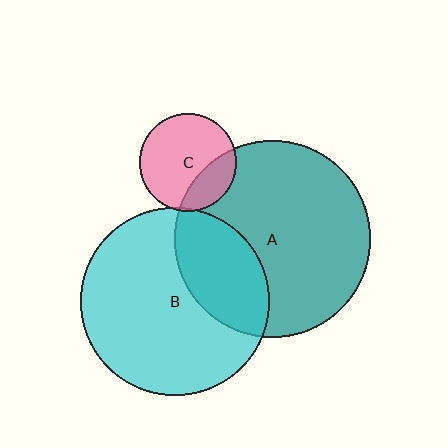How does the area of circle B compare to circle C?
Approximately 3.7 times.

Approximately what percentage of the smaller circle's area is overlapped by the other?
Approximately 5%.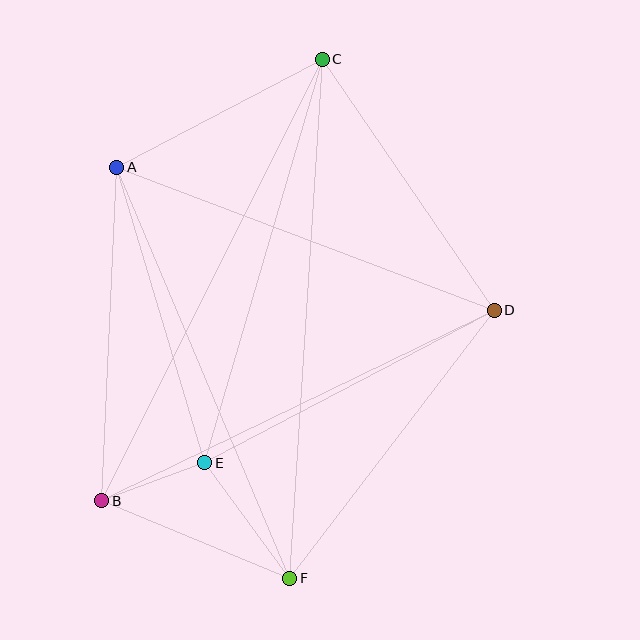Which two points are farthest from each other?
Points C and F are farthest from each other.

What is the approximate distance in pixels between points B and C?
The distance between B and C is approximately 494 pixels.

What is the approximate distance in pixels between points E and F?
The distance between E and F is approximately 143 pixels.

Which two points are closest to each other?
Points B and E are closest to each other.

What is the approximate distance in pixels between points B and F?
The distance between B and F is approximately 203 pixels.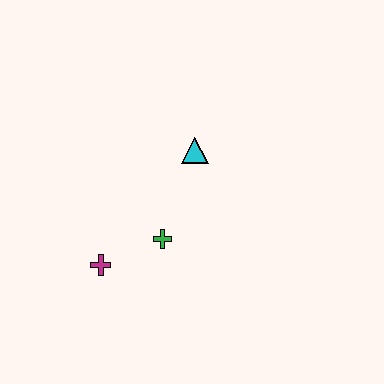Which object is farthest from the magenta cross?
The cyan triangle is farthest from the magenta cross.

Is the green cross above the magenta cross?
Yes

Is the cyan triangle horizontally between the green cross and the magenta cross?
No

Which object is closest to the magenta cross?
The green cross is closest to the magenta cross.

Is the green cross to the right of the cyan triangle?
No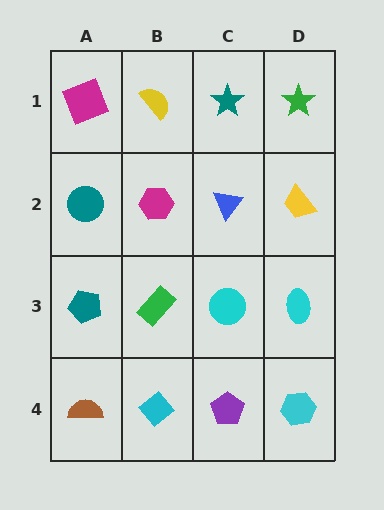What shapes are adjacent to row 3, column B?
A magenta hexagon (row 2, column B), a cyan diamond (row 4, column B), a teal pentagon (row 3, column A), a cyan circle (row 3, column C).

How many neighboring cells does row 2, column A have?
3.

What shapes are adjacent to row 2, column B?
A yellow semicircle (row 1, column B), a green rectangle (row 3, column B), a teal circle (row 2, column A), a blue triangle (row 2, column C).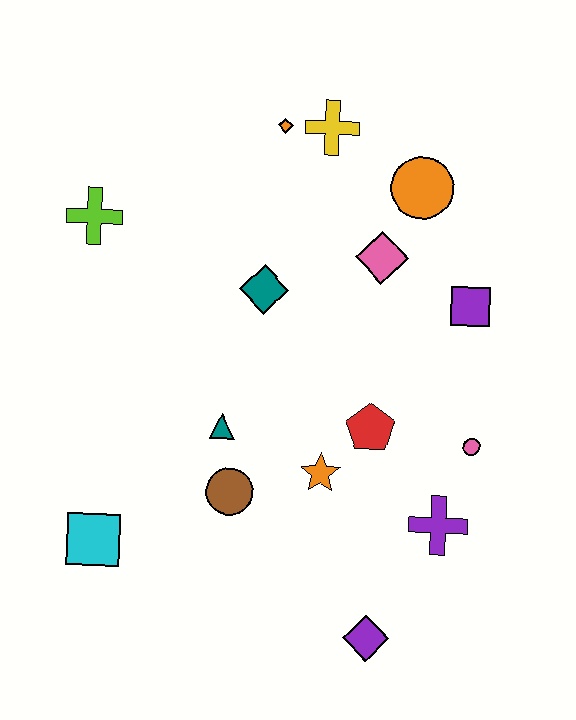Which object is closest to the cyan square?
The brown circle is closest to the cyan square.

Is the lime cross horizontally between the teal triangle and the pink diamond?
No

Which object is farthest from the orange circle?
The cyan square is farthest from the orange circle.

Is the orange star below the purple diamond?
No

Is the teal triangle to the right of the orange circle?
No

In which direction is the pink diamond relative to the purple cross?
The pink diamond is above the purple cross.